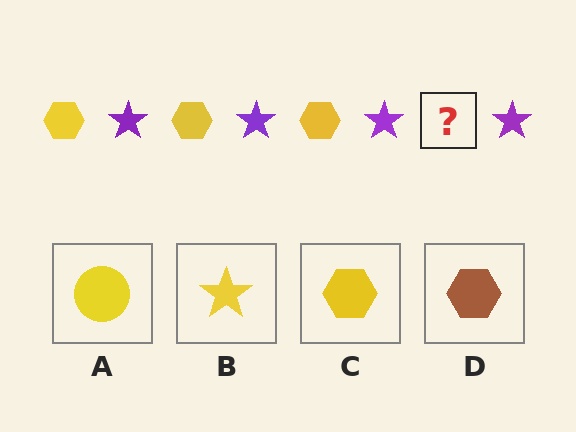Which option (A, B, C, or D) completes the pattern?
C.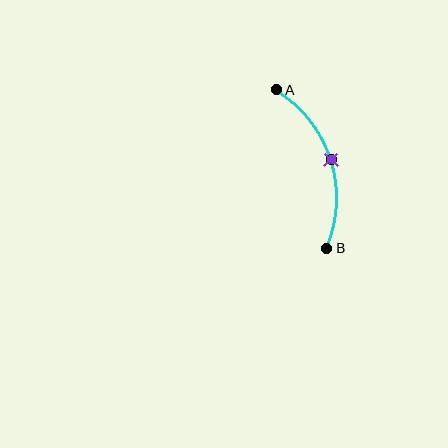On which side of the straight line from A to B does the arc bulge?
The arc bulges to the right of the straight line connecting A and B.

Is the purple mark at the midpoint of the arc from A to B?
Yes. The purple mark lies on the arc at equal arc-length from both A and B — it is the arc midpoint.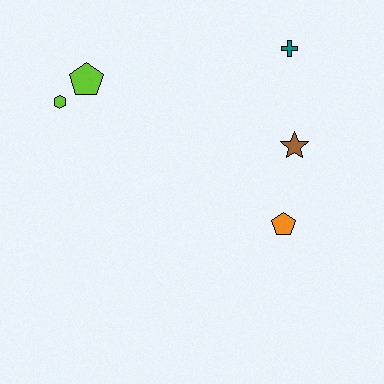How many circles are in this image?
There are no circles.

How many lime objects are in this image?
There are 2 lime objects.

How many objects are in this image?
There are 5 objects.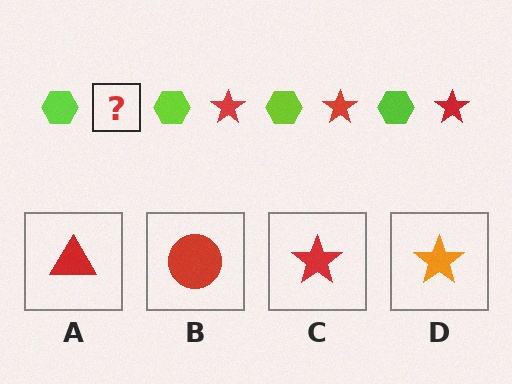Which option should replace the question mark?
Option C.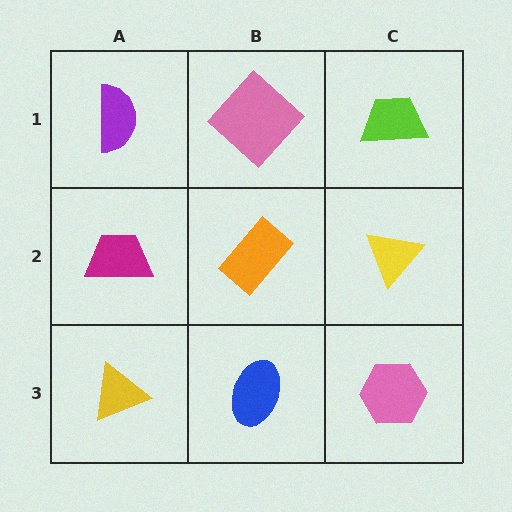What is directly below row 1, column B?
An orange rectangle.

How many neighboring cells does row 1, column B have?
3.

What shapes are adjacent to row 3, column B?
An orange rectangle (row 2, column B), a yellow triangle (row 3, column A), a pink hexagon (row 3, column C).